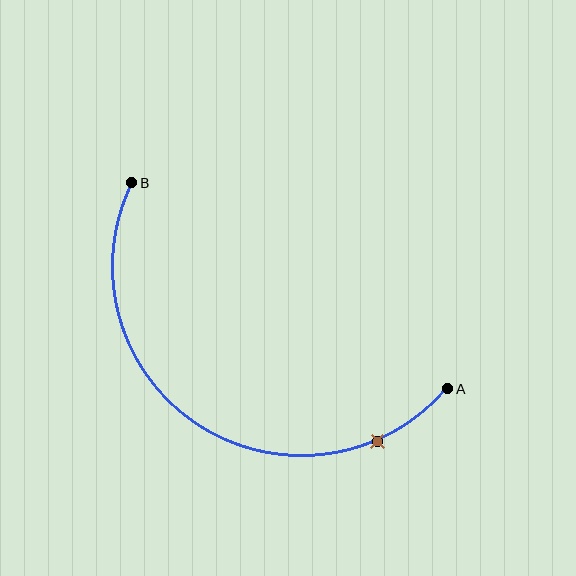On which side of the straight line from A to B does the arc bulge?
The arc bulges below the straight line connecting A and B.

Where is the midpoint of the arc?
The arc midpoint is the point on the curve farthest from the straight line joining A and B. It sits below that line.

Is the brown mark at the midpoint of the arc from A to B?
No. The brown mark lies on the arc but is closer to endpoint A. The arc midpoint would be at the point on the curve equidistant along the arc from both A and B.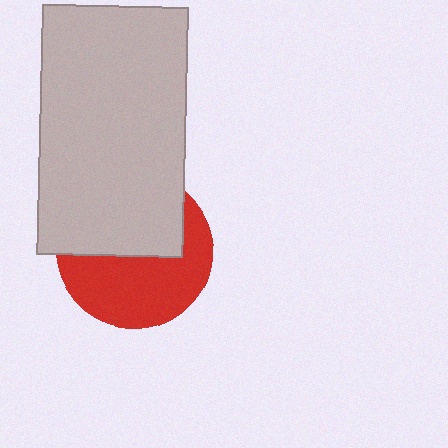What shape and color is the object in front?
The object in front is a light gray rectangle.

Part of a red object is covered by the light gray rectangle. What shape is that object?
It is a circle.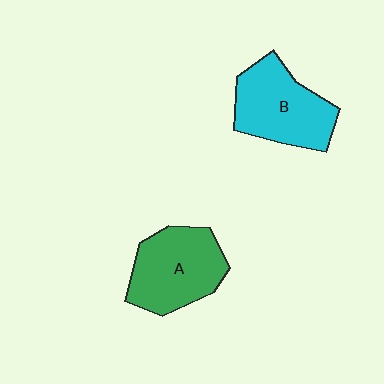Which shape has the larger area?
Shape B (cyan).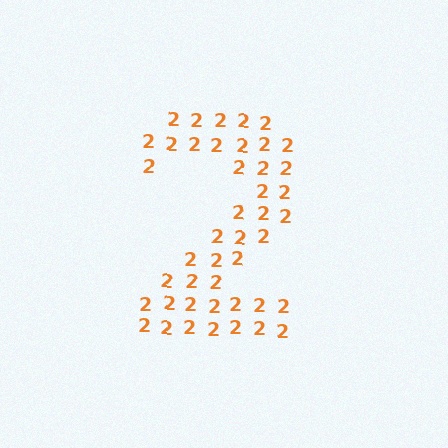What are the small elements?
The small elements are digit 2's.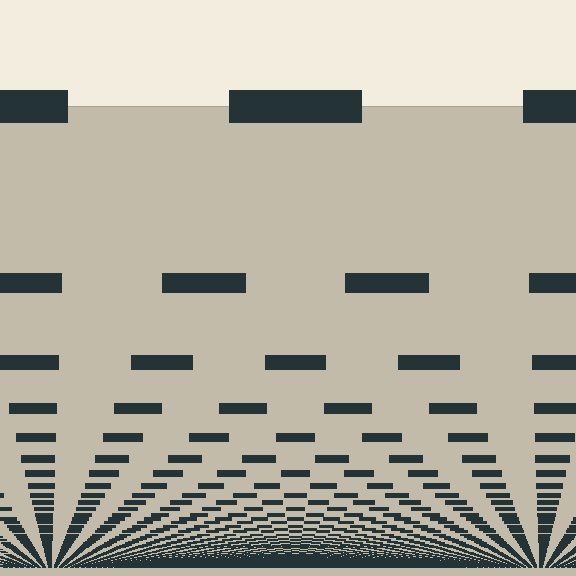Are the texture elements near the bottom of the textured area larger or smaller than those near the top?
Smaller. The gradient is inverted — elements near the bottom are smaller and denser.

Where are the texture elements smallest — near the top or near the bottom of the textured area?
Near the bottom.